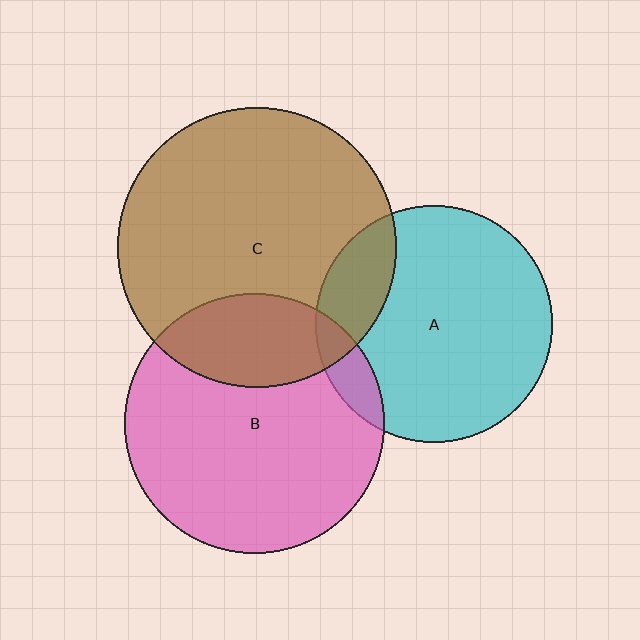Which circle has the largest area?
Circle C (brown).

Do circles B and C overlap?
Yes.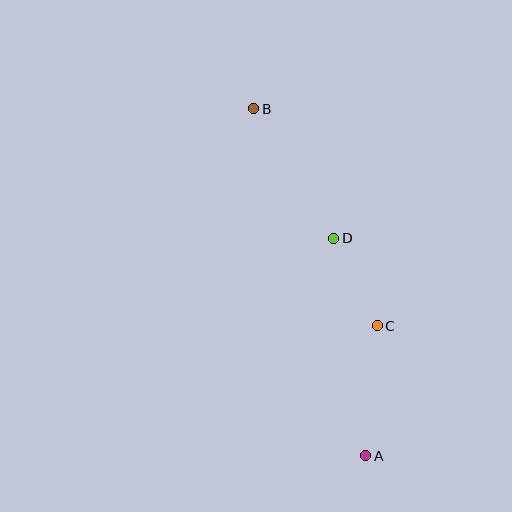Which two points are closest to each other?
Points C and D are closest to each other.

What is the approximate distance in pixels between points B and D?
The distance between B and D is approximately 152 pixels.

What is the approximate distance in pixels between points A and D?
The distance between A and D is approximately 220 pixels.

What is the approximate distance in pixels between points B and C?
The distance between B and C is approximately 250 pixels.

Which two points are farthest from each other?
Points A and B are farthest from each other.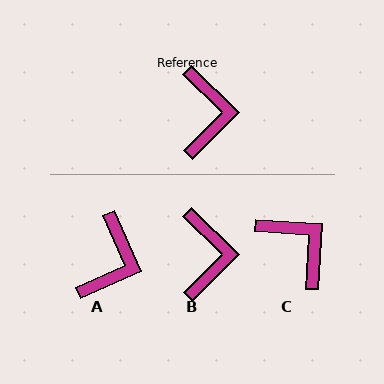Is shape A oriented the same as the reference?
No, it is off by about 21 degrees.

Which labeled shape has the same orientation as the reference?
B.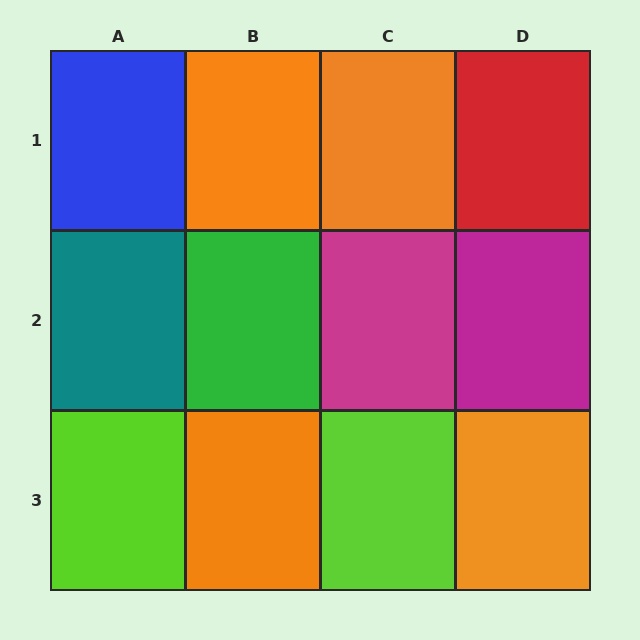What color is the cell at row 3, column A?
Lime.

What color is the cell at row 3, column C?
Lime.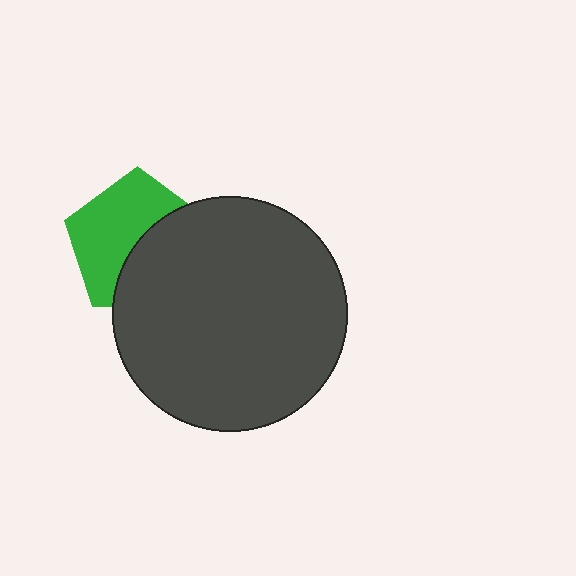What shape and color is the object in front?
The object in front is a dark gray circle.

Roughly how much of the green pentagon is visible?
About half of it is visible (roughly 54%).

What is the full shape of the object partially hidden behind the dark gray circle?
The partially hidden object is a green pentagon.